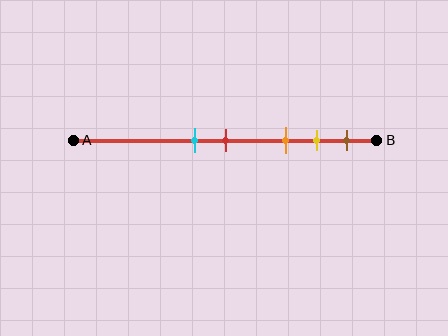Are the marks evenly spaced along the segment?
No, the marks are not evenly spaced.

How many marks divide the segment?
There are 5 marks dividing the segment.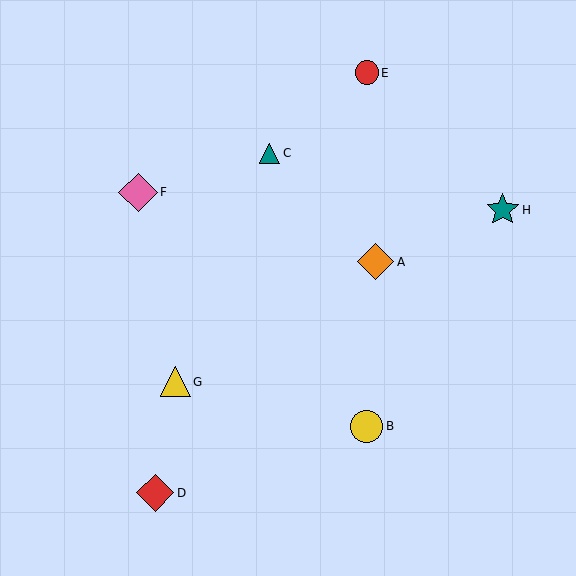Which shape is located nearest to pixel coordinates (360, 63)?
The red circle (labeled E) at (367, 73) is nearest to that location.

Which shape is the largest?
The pink diamond (labeled F) is the largest.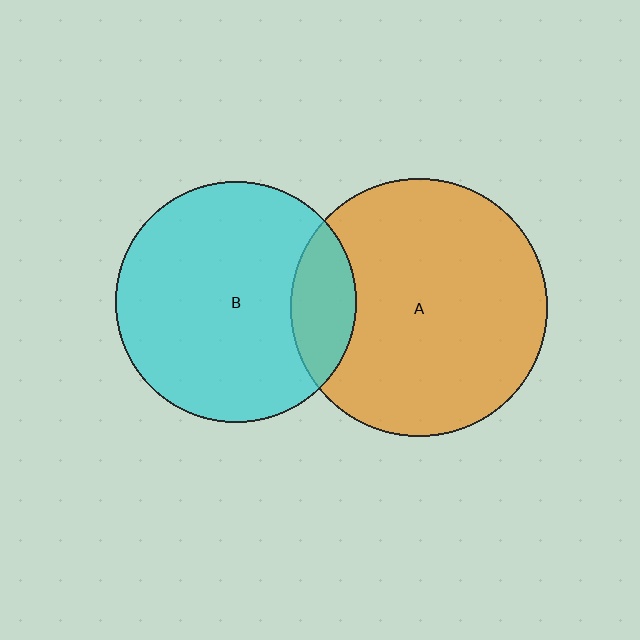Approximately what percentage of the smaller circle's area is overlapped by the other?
Approximately 15%.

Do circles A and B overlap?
Yes.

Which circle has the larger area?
Circle A (orange).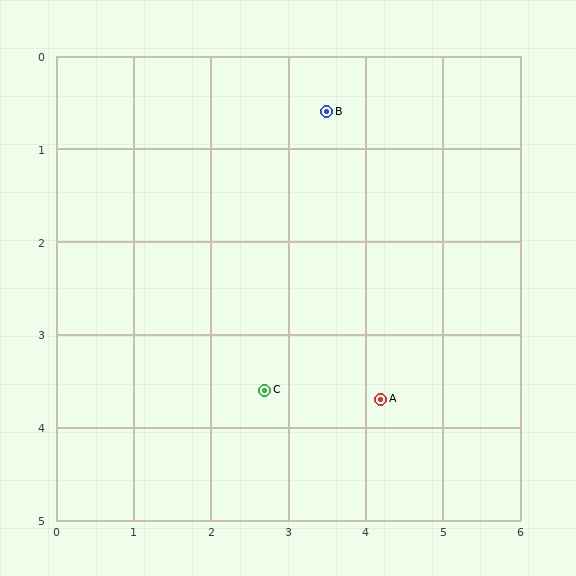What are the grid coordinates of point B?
Point B is at approximately (3.5, 0.6).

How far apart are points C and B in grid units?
Points C and B are about 3.1 grid units apart.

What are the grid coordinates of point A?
Point A is at approximately (4.2, 3.7).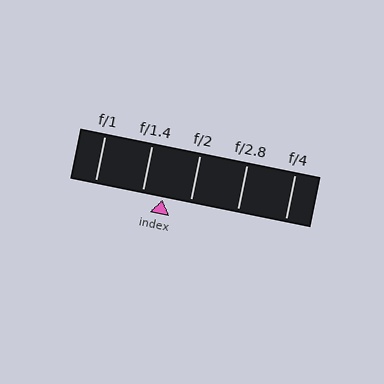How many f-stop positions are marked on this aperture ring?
There are 5 f-stop positions marked.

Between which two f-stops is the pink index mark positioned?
The index mark is between f/1.4 and f/2.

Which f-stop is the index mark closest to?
The index mark is closest to f/1.4.